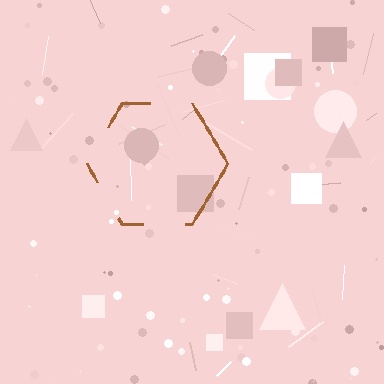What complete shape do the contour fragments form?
The contour fragments form a hexagon.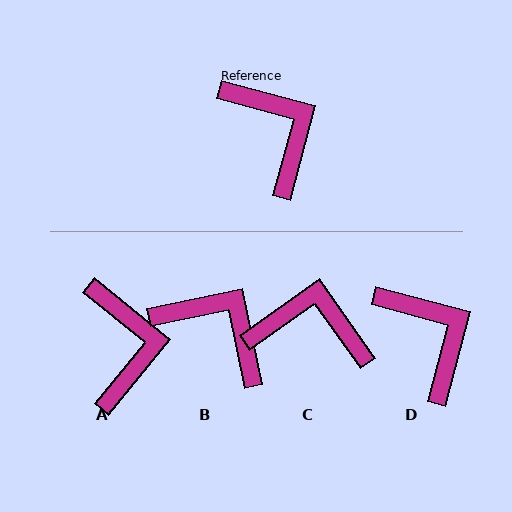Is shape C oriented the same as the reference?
No, it is off by about 50 degrees.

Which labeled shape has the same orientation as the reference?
D.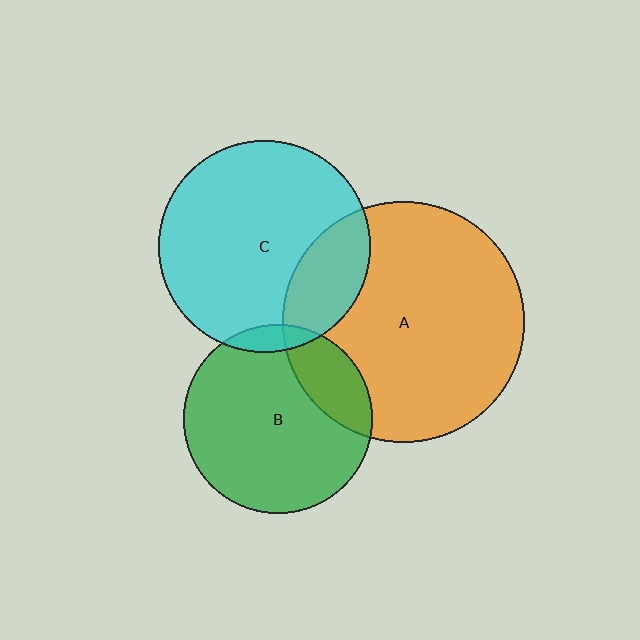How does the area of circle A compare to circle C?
Approximately 1.3 times.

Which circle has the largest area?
Circle A (orange).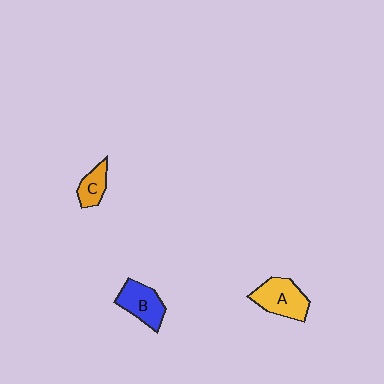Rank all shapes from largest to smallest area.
From largest to smallest: A (yellow), B (blue), C (orange).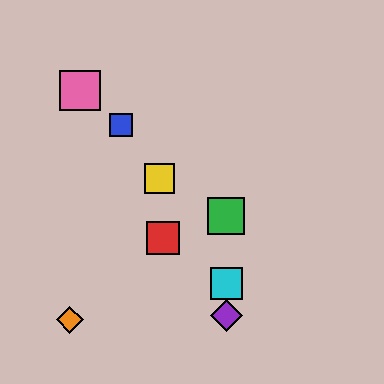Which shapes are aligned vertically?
The green square, the purple diamond, the cyan square are aligned vertically.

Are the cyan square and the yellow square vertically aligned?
No, the cyan square is at x≈226 and the yellow square is at x≈160.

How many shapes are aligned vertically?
3 shapes (the green square, the purple diamond, the cyan square) are aligned vertically.